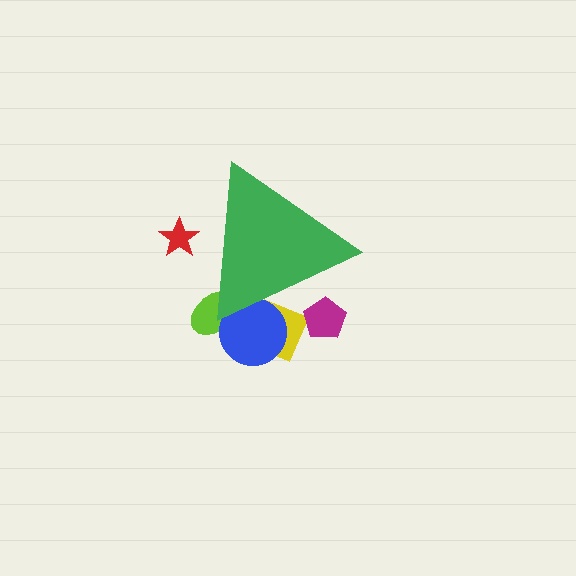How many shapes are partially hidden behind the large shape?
5 shapes are partially hidden.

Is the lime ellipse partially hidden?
Yes, the lime ellipse is partially hidden behind the green triangle.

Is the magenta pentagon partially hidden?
Yes, the magenta pentagon is partially hidden behind the green triangle.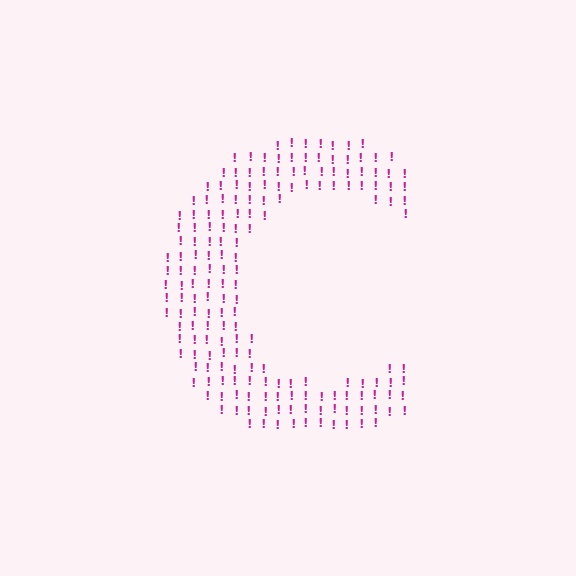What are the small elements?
The small elements are exclamation marks.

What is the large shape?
The large shape is the letter C.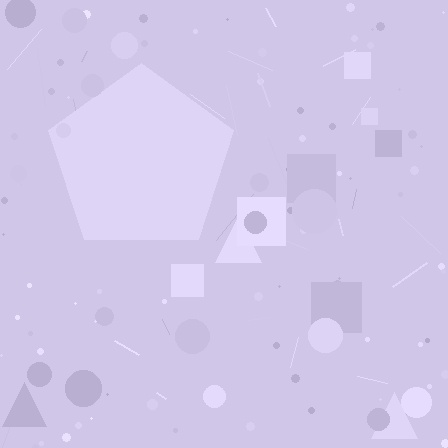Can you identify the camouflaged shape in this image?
The camouflaged shape is a pentagon.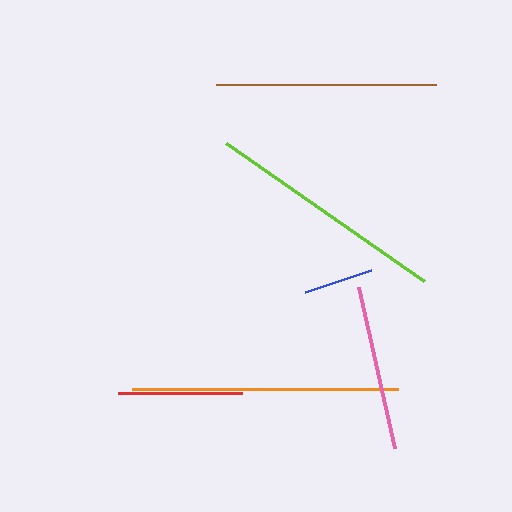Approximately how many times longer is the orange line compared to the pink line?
The orange line is approximately 1.6 times the length of the pink line.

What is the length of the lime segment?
The lime segment is approximately 241 pixels long.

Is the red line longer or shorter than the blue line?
The red line is longer than the blue line.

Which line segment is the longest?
The orange line is the longest at approximately 266 pixels.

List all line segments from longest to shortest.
From longest to shortest: orange, lime, brown, pink, red, blue.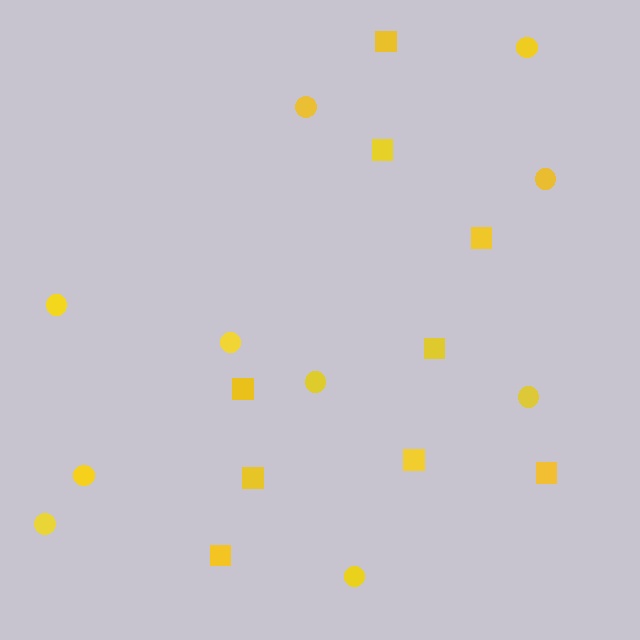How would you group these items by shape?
There are 2 groups: one group of squares (9) and one group of circles (10).